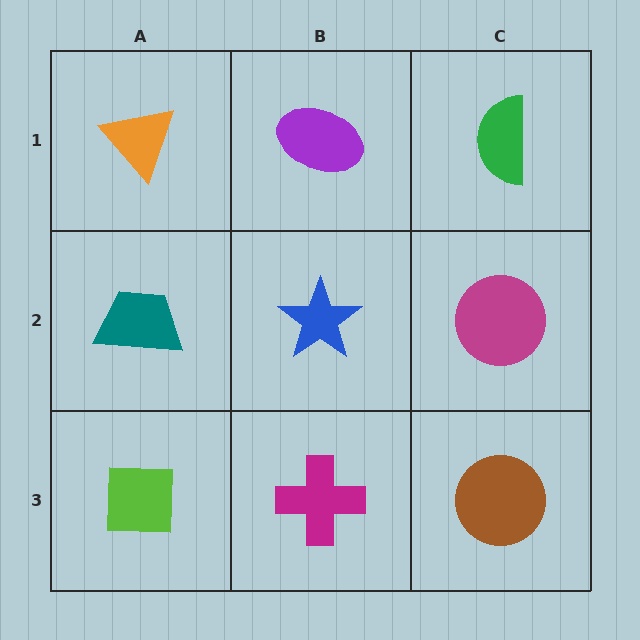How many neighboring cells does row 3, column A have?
2.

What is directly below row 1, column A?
A teal trapezoid.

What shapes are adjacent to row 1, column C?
A magenta circle (row 2, column C), a purple ellipse (row 1, column B).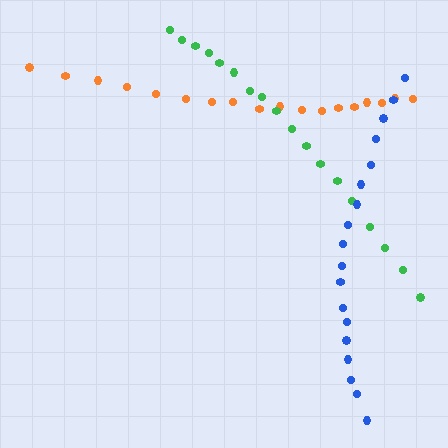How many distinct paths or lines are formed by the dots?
There are 3 distinct paths.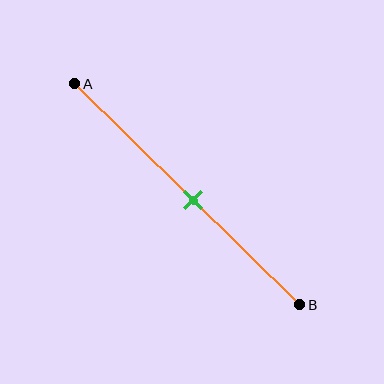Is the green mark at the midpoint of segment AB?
Yes, the mark is approximately at the midpoint.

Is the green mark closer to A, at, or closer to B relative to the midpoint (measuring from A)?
The green mark is approximately at the midpoint of segment AB.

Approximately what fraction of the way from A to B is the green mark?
The green mark is approximately 55% of the way from A to B.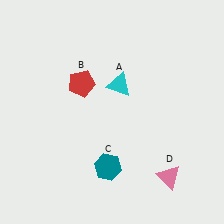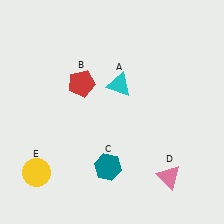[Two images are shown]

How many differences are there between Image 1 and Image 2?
There is 1 difference between the two images.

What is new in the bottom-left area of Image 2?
A yellow circle (E) was added in the bottom-left area of Image 2.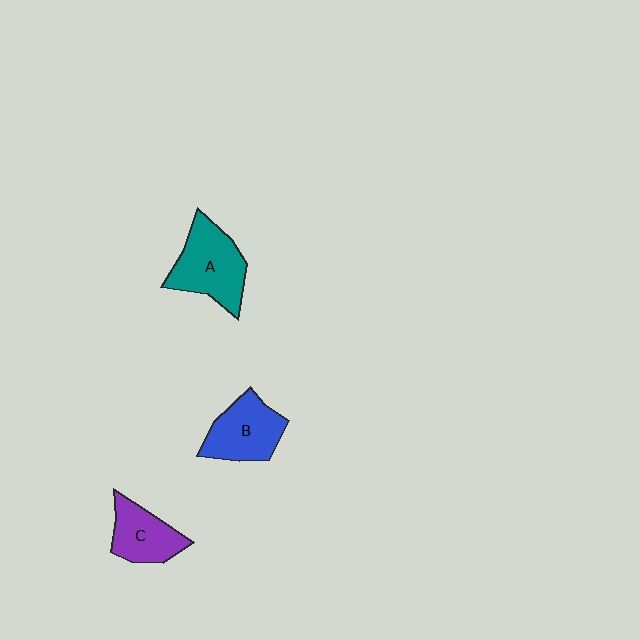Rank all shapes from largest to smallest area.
From largest to smallest: A (teal), B (blue), C (purple).